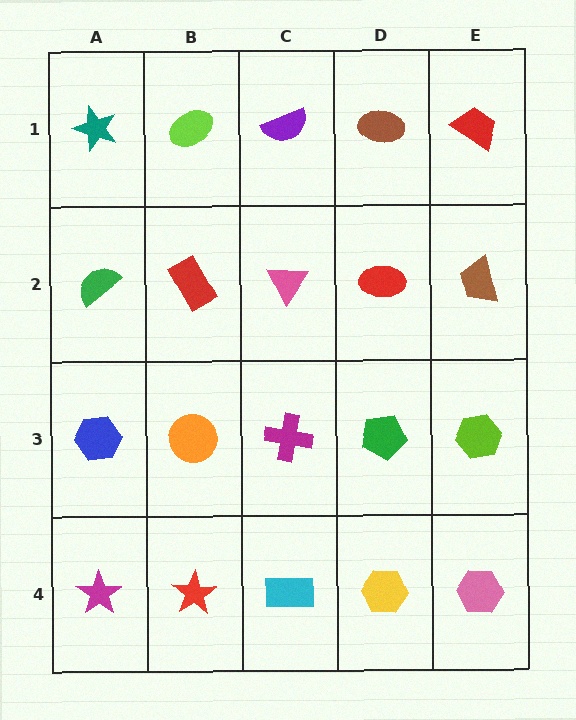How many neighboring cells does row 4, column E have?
2.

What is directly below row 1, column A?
A green semicircle.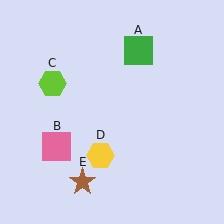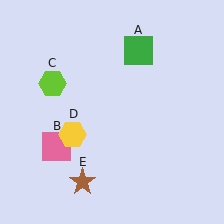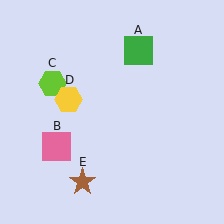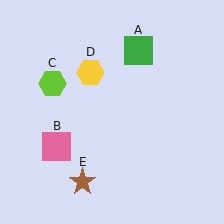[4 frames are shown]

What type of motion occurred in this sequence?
The yellow hexagon (object D) rotated clockwise around the center of the scene.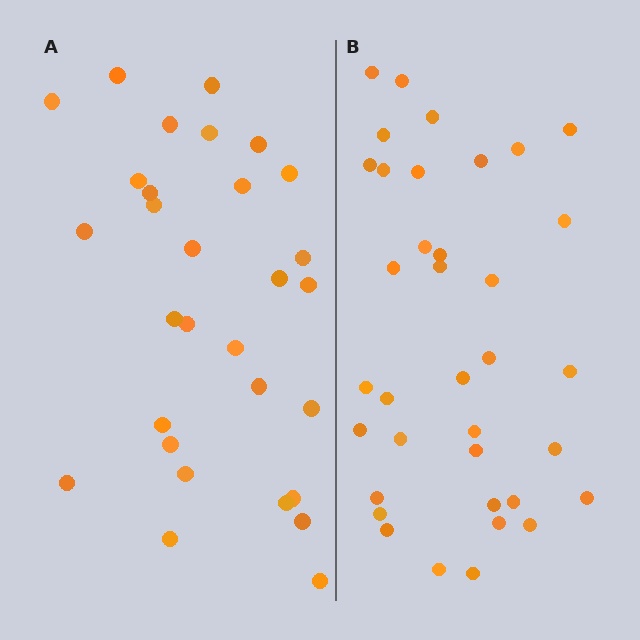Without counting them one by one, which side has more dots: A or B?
Region B (the right region) has more dots.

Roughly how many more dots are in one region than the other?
Region B has about 6 more dots than region A.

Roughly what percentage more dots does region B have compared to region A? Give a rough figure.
About 20% more.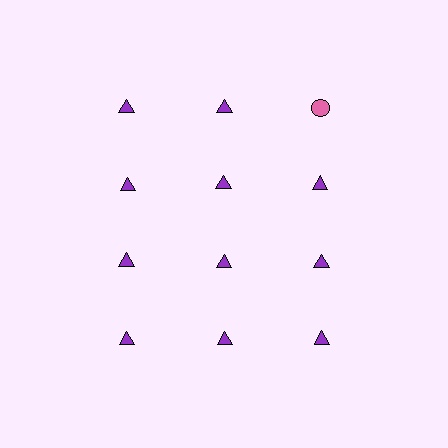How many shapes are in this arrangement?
There are 12 shapes arranged in a grid pattern.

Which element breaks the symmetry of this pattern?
The pink circle in the top row, center column breaks the symmetry. All other shapes are purple triangles.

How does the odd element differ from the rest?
It differs in both color (pink instead of purple) and shape (circle instead of triangle).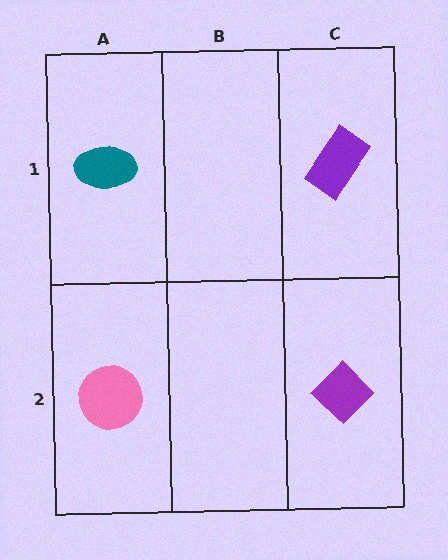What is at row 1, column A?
A teal ellipse.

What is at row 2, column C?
A purple diamond.